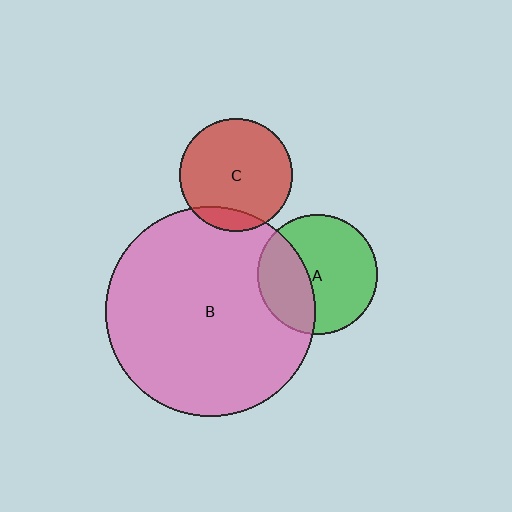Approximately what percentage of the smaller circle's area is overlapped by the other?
Approximately 10%.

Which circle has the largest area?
Circle B (pink).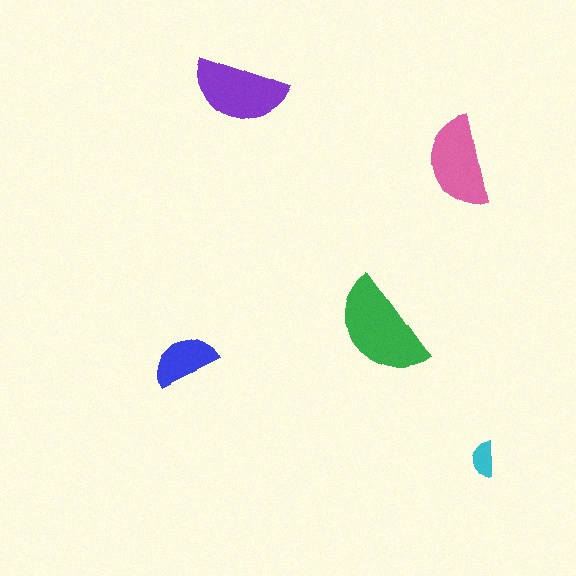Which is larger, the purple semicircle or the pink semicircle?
The purple one.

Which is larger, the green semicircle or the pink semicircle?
The green one.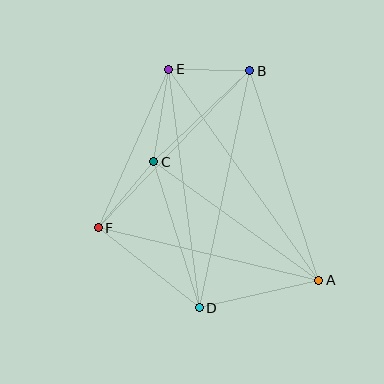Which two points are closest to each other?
Points B and E are closest to each other.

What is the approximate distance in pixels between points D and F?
The distance between D and F is approximately 129 pixels.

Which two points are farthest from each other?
Points A and E are farthest from each other.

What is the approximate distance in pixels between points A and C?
The distance between A and C is approximately 203 pixels.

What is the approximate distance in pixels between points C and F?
The distance between C and F is approximately 86 pixels.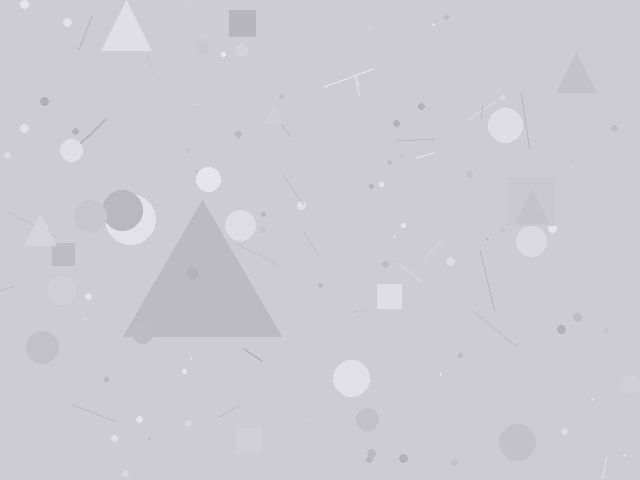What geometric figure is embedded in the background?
A triangle is embedded in the background.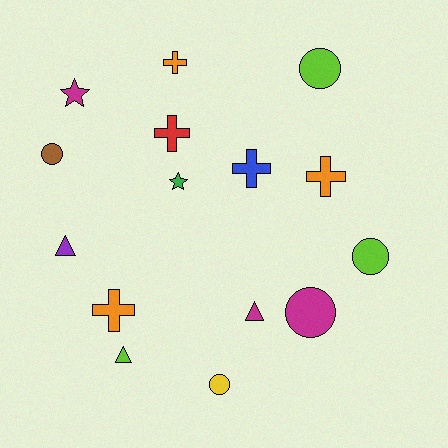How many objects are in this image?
There are 15 objects.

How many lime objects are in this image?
There are 3 lime objects.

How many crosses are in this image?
There are 5 crosses.